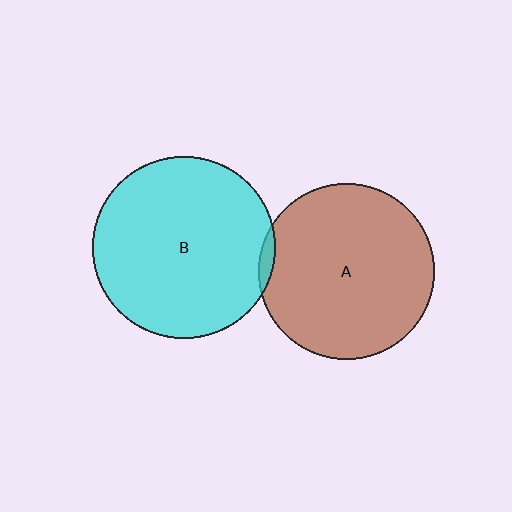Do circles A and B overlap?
Yes.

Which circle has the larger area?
Circle B (cyan).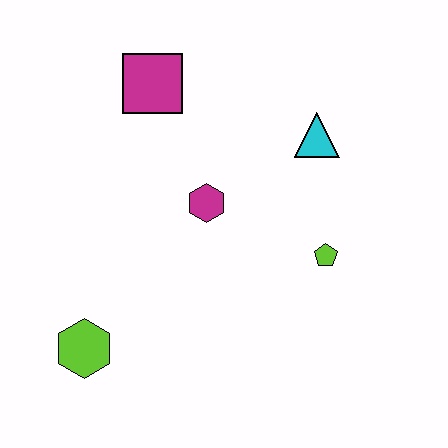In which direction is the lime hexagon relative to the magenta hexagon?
The lime hexagon is below the magenta hexagon.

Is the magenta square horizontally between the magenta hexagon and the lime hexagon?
Yes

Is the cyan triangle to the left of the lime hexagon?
No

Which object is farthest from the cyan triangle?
The lime hexagon is farthest from the cyan triangle.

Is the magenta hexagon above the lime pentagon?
Yes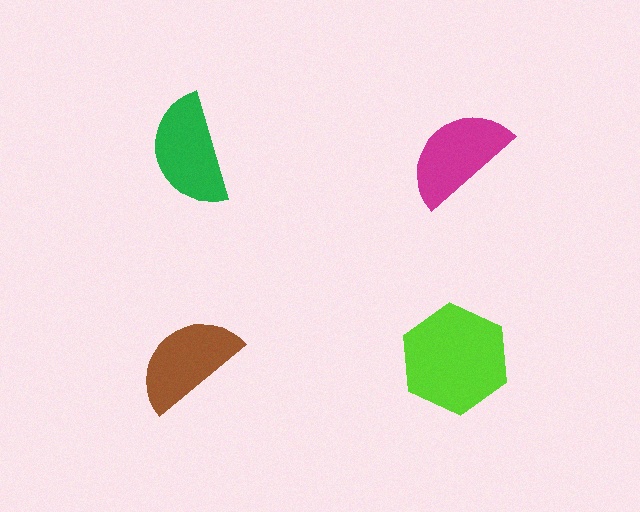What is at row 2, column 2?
A lime hexagon.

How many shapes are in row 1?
2 shapes.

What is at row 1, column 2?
A magenta semicircle.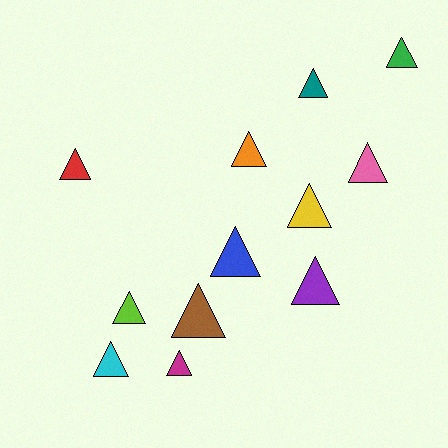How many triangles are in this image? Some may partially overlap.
There are 12 triangles.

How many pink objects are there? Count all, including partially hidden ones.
There is 1 pink object.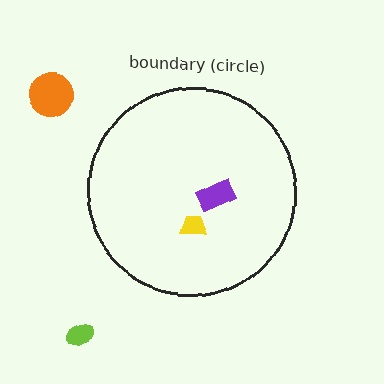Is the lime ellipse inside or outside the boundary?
Outside.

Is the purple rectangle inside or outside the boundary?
Inside.